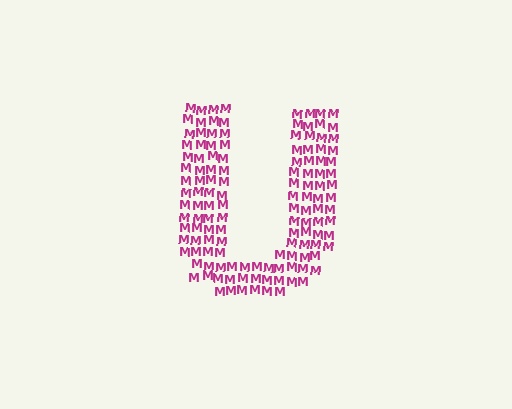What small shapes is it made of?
It is made of small letter M's.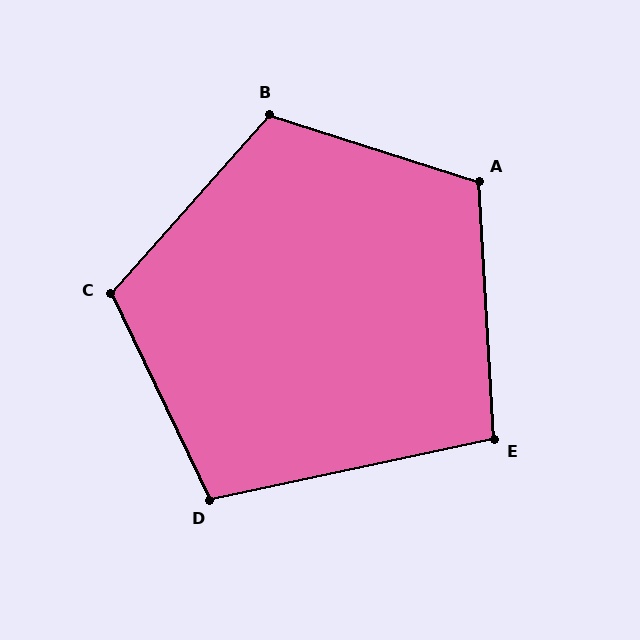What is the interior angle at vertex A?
Approximately 111 degrees (obtuse).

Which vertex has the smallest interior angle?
E, at approximately 99 degrees.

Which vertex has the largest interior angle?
B, at approximately 114 degrees.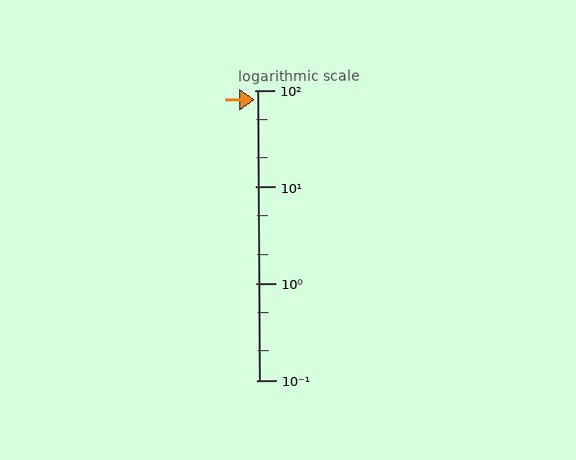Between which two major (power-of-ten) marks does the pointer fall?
The pointer is between 10 and 100.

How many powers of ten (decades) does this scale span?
The scale spans 3 decades, from 0.1 to 100.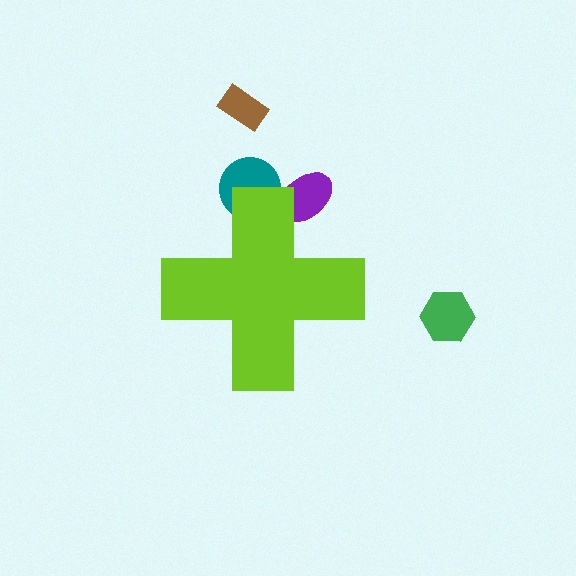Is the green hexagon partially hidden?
No, the green hexagon is fully visible.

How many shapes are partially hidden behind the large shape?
2 shapes are partially hidden.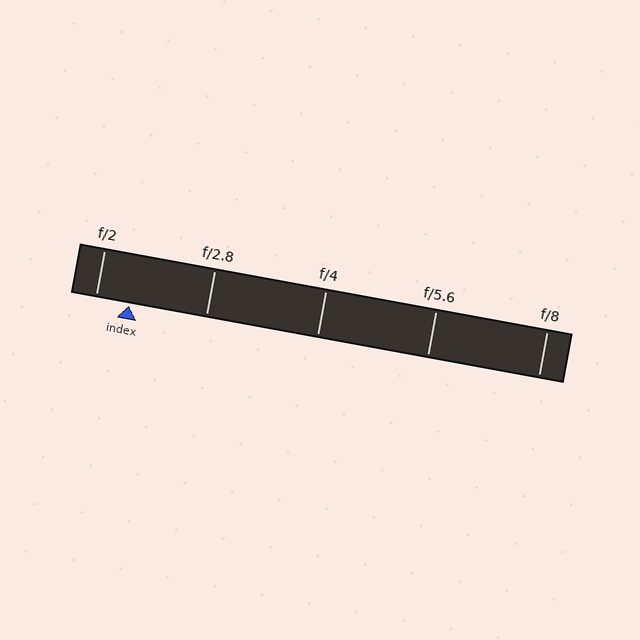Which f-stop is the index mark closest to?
The index mark is closest to f/2.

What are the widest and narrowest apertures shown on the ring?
The widest aperture shown is f/2 and the narrowest is f/8.